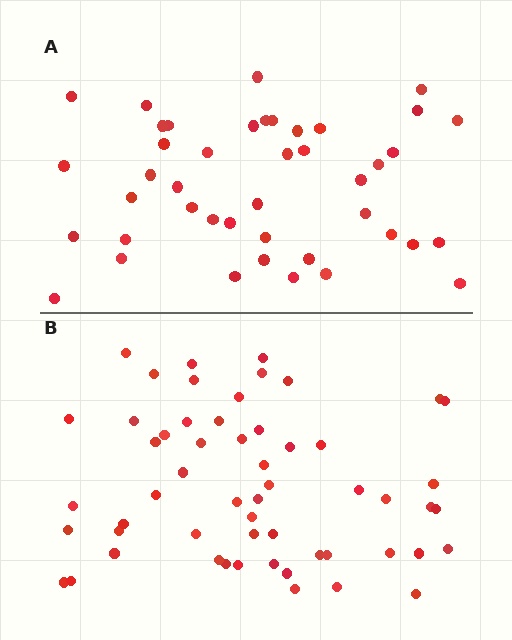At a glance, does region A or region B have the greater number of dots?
Region B (the bottom region) has more dots.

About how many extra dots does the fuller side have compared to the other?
Region B has approximately 15 more dots than region A.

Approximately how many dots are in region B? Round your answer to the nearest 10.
About 60 dots. (The exact count is 56, which rounds to 60.)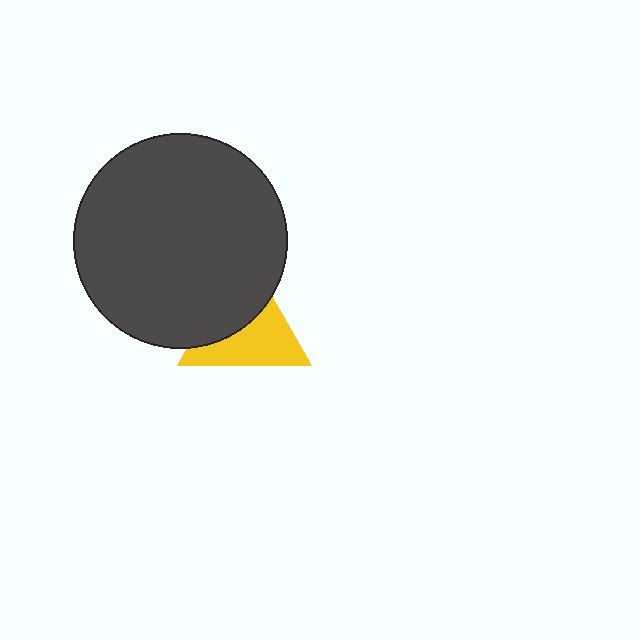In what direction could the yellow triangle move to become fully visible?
The yellow triangle could move toward the lower-right. That would shift it out from behind the dark gray circle entirely.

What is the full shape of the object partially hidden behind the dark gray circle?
The partially hidden object is a yellow triangle.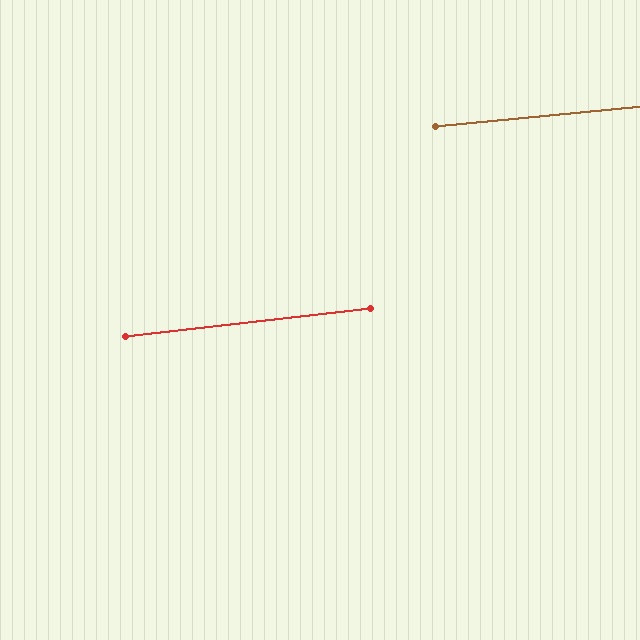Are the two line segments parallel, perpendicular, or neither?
Parallel — their directions differ by only 0.9°.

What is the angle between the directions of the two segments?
Approximately 1 degree.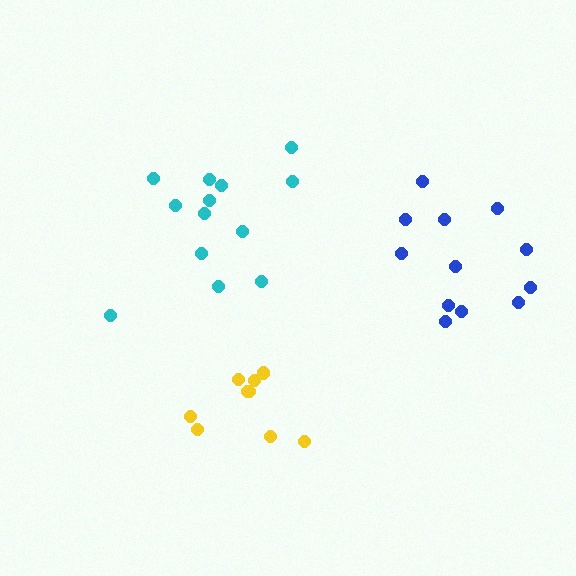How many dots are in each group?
Group 1: 13 dots, Group 2: 12 dots, Group 3: 9 dots (34 total).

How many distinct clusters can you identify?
There are 3 distinct clusters.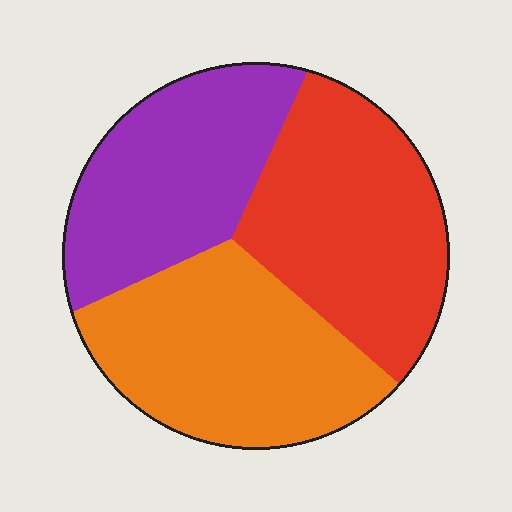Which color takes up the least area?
Purple, at roughly 30%.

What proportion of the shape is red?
Red covers 35% of the shape.